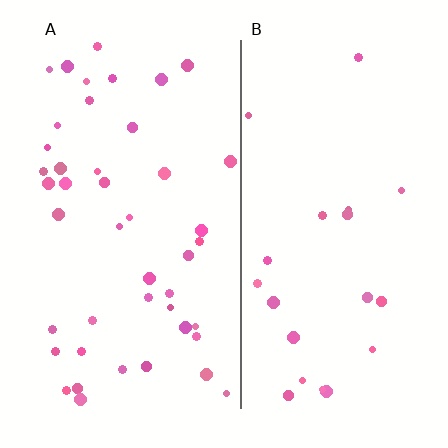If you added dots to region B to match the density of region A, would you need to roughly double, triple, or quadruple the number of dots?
Approximately double.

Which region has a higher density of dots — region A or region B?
A (the left).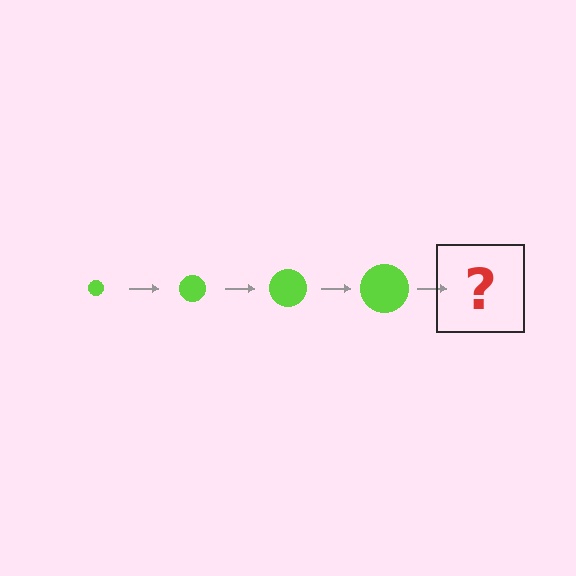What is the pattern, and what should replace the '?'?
The pattern is that the circle gets progressively larger each step. The '?' should be a lime circle, larger than the previous one.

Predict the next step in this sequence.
The next step is a lime circle, larger than the previous one.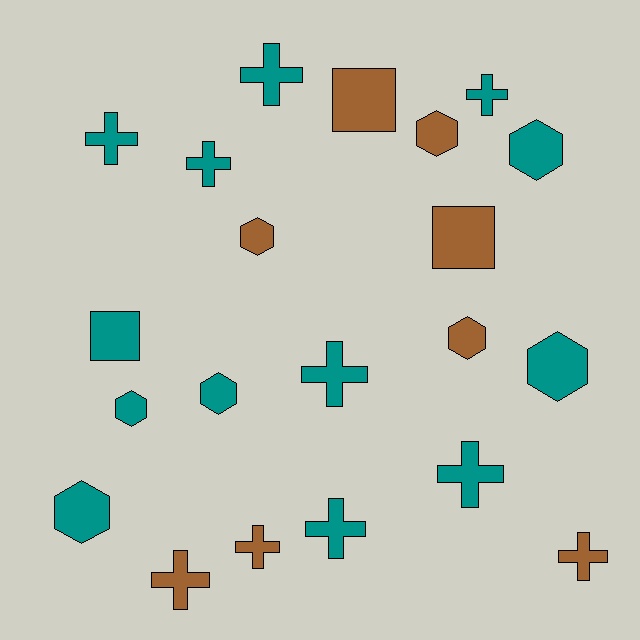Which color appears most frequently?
Teal, with 13 objects.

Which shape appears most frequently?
Cross, with 10 objects.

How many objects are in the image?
There are 21 objects.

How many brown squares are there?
There are 2 brown squares.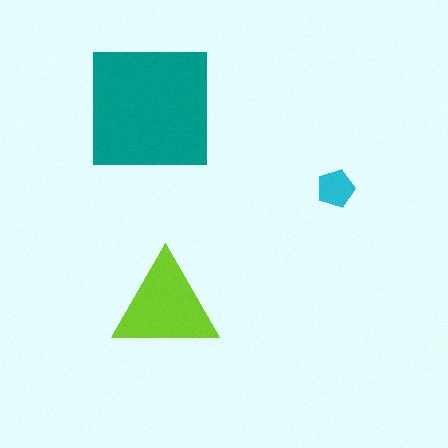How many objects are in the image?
There are 3 objects in the image.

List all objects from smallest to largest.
The cyan pentagon, the lime triangle, the teal square.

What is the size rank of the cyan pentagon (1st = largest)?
3rd.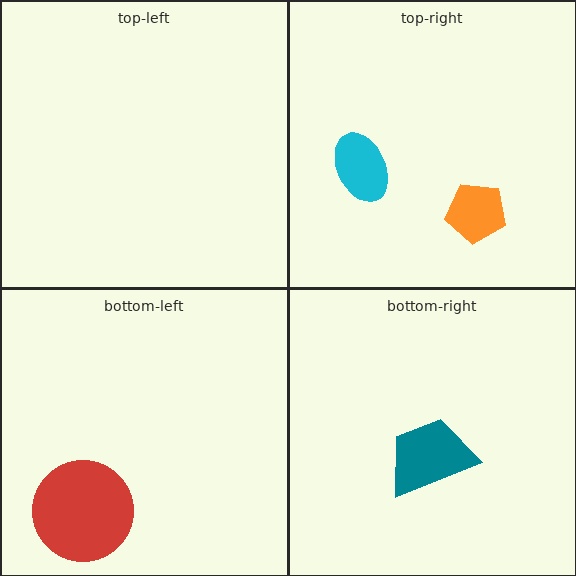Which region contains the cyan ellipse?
The top-right region.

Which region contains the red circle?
The bottom-left region.